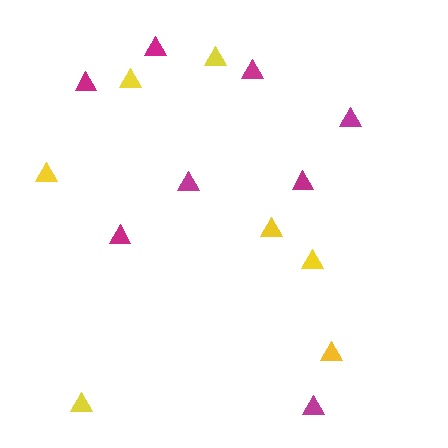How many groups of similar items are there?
There are 2 groups: one group of magenta triangles (8) and one group of yellow triangles (7).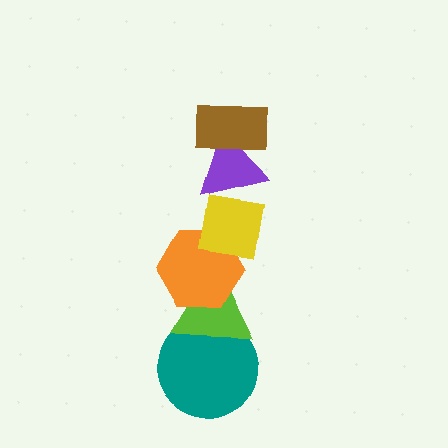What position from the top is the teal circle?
The teal circle is 6th from the top.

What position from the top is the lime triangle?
The lime triangle is 5th from the top.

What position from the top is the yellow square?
The yellow square is 3rd from the top.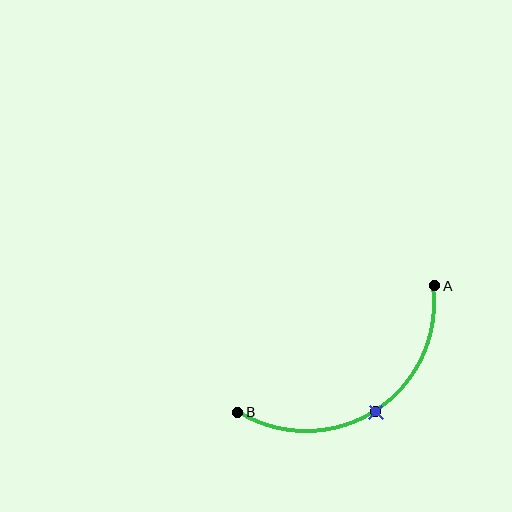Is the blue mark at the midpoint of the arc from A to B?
Yes. The blue mark lies on the arc at equal arc-length from both A and B — it is the arc midpoint.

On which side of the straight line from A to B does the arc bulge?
The arc bulges below the straight line connecting A and B.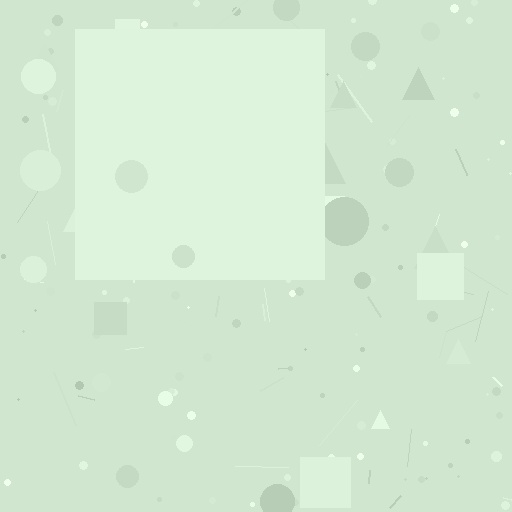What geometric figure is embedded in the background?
A square is embedded in the background.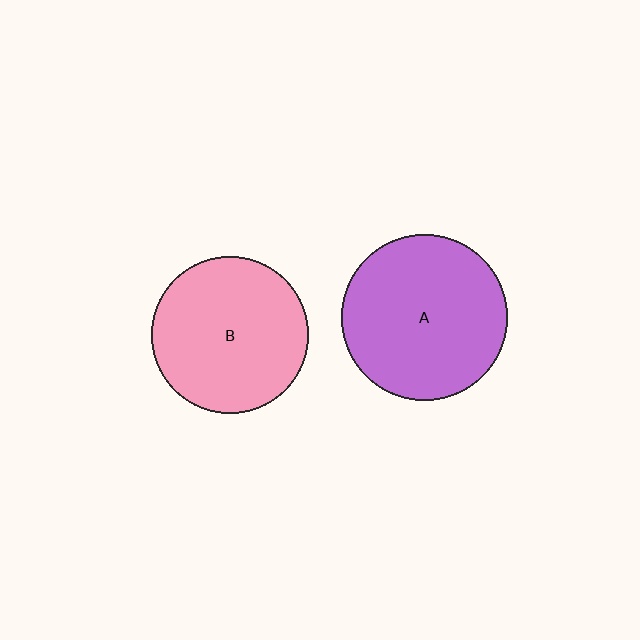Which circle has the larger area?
Circle A (purple).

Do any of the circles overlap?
No, none of the circles overlap.